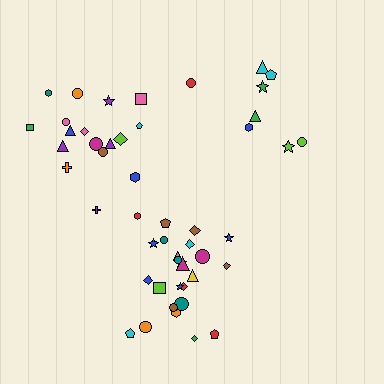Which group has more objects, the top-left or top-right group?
The top-left group.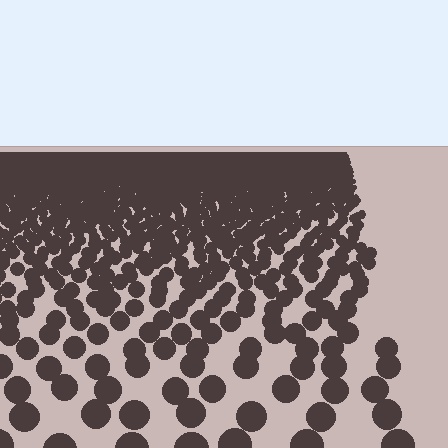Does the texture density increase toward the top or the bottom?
Density increases toward the top.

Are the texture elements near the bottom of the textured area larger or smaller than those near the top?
Larger. Near the bottom, elements are closer to the viewer and appear at a bigger on-screen size.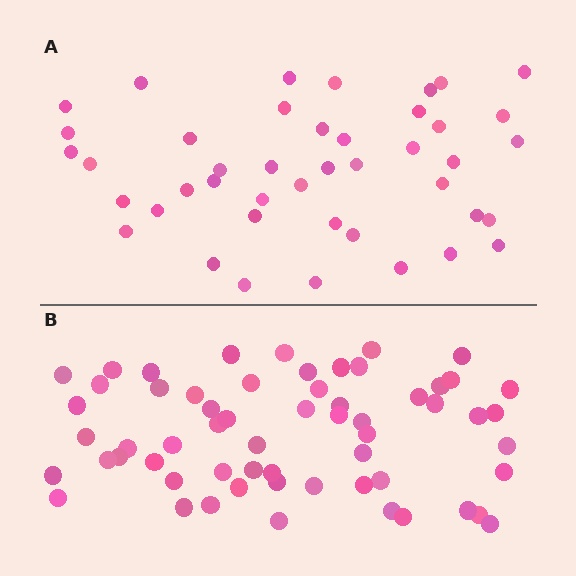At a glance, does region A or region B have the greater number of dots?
Region B (the bottom region) has more dots.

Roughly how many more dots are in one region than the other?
Region B has approximately 15 more dots than region A.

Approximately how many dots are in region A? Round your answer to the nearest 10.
About 40 dots. (The exact count is 43, which rounds to 40.)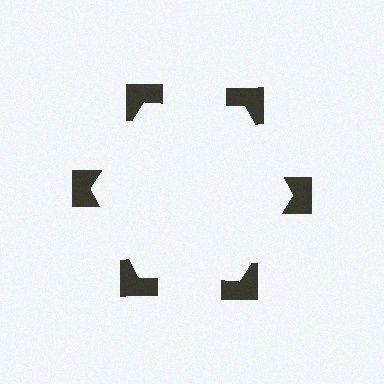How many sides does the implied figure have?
6 sides.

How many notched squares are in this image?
There are 6 — one at each vertex of the illusory hexagon.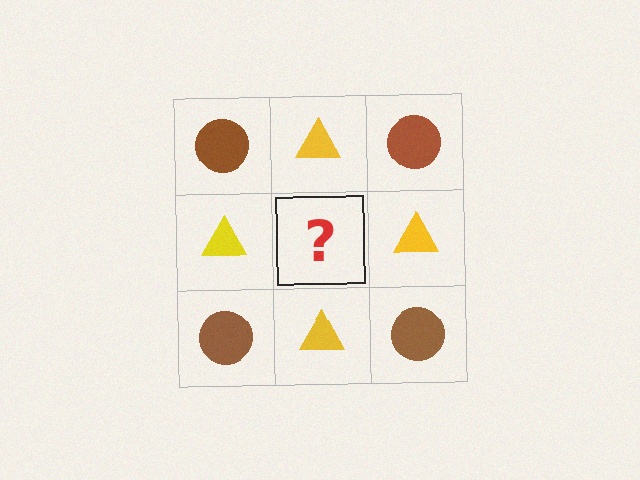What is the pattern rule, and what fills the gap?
The rule is that it alternates brown circle and yellow triangle in a checkerboard pattern. The gap should be filled with a brown circle.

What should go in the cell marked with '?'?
The missing cell should contain a brown circle.